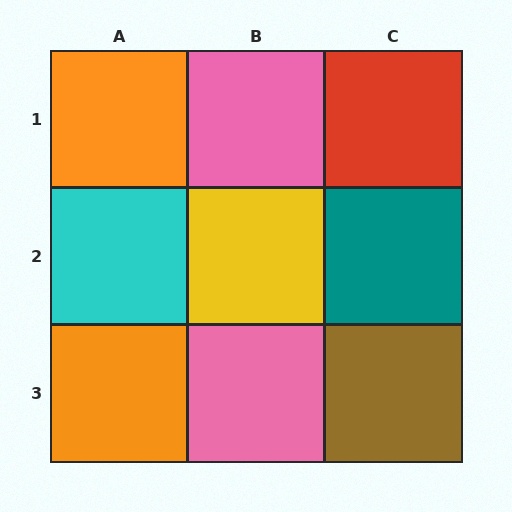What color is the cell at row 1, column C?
Red.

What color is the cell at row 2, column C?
Teal.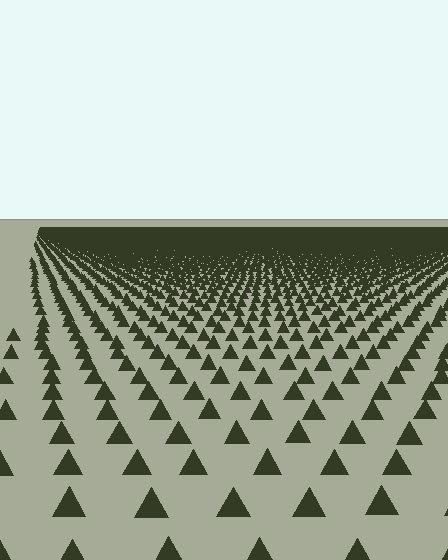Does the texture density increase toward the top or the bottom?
Density increases toward the top.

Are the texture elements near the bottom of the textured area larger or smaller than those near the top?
Larger. Near the bottom, elements are closer to the viewer and appear at a bigger on-screen size.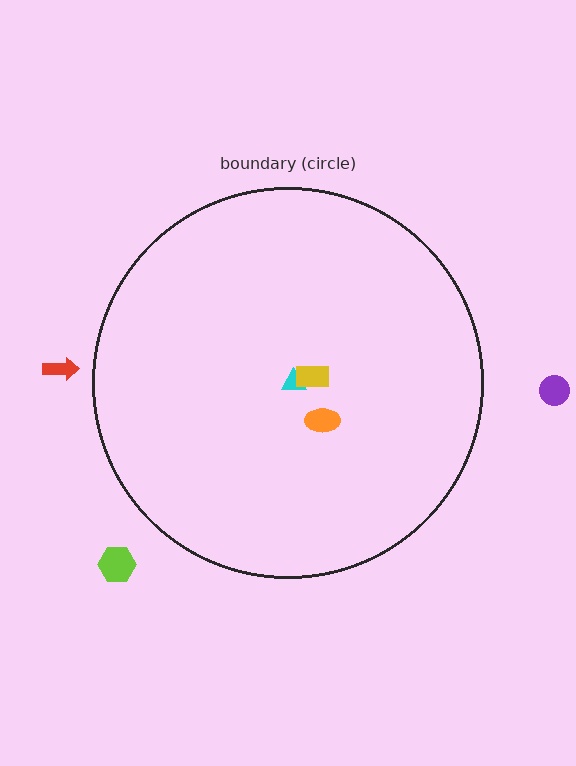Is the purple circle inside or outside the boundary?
Outside.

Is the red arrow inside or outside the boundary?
Outside.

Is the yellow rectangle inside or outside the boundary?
Inside.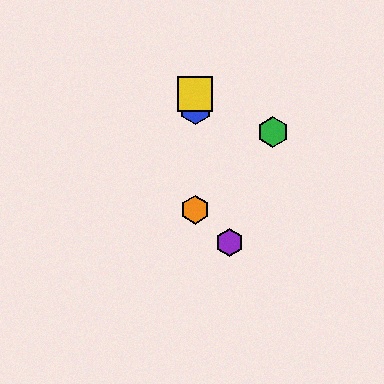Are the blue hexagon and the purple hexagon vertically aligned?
No, the blue hexagon is at x≈195 and the purple hexagon is at x≈229.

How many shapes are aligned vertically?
4 shapes (the red hexagon, the blue hexagon, the yellow square, the orange hexagon) are aligned vertically.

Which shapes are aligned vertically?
The red hexagon, the blue hexagon, the yellow square, the orange hexagon are aligned vertically.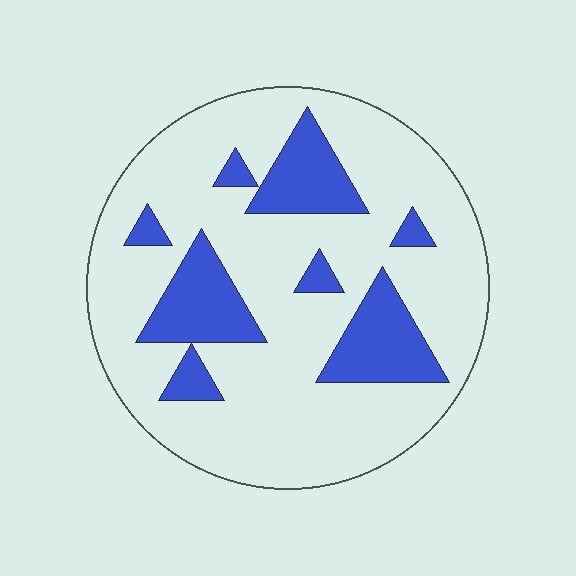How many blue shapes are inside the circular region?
8.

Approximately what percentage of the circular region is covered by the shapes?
Approximately 20%.